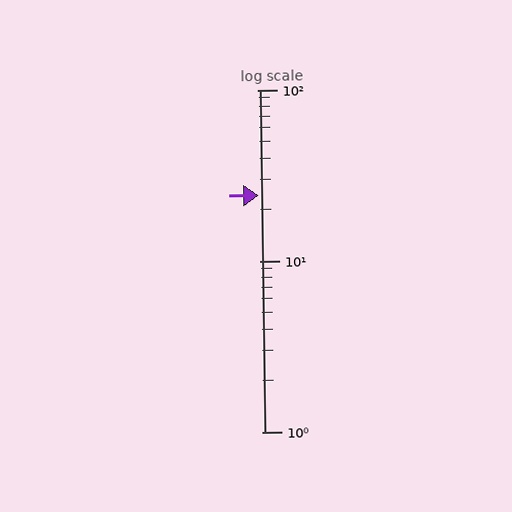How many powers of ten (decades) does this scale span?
The scale spans 2 decades, from 1 to 100.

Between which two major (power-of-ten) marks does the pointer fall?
The pointer is between 10 and 100.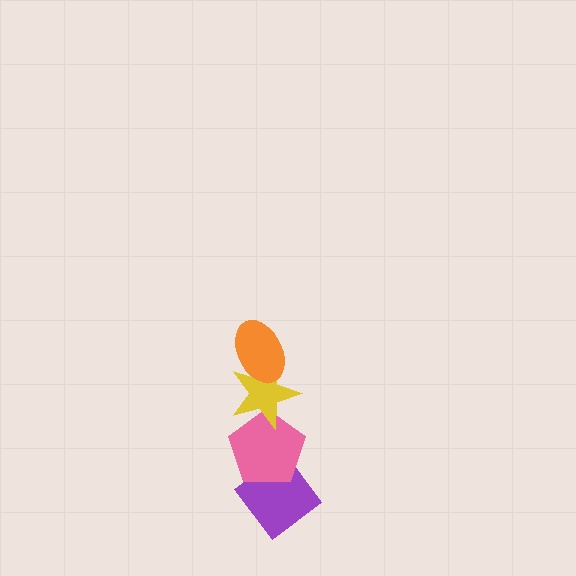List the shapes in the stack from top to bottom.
From top to bottom: the orange ellipse, the yellow star, the pink pentagon, the purple diamond.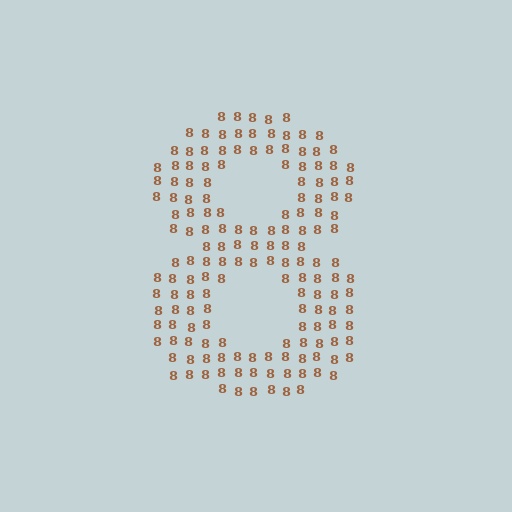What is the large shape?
The large shape is the digit 8.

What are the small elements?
The small elements are digit 8's.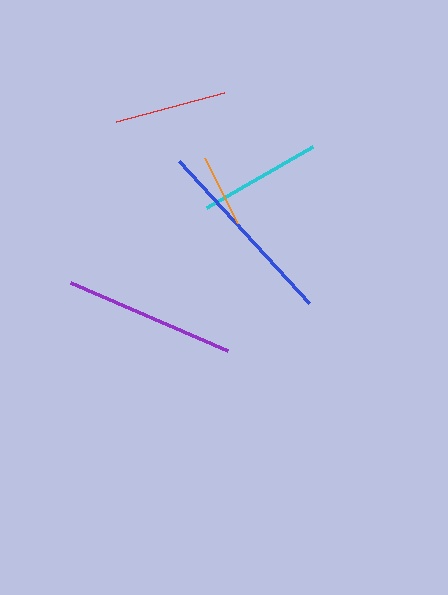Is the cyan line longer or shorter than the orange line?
The cyan line is longer than the orange line.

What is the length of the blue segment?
The blue segment is approximately 192 pixels long.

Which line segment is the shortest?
The orange line is the shortest at approximately 73 pixels.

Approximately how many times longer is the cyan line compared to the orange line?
The cyan line is approximately 1.7 times the length of the orange line.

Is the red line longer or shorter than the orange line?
The red line is longer than the orange line.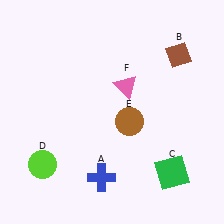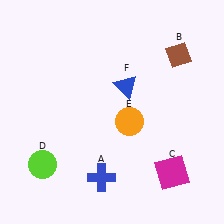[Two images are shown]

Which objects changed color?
C changed from green to magenta. E changed from brown to orange. F changed from pink to blue.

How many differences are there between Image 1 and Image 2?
There are 3 differences between the two images.